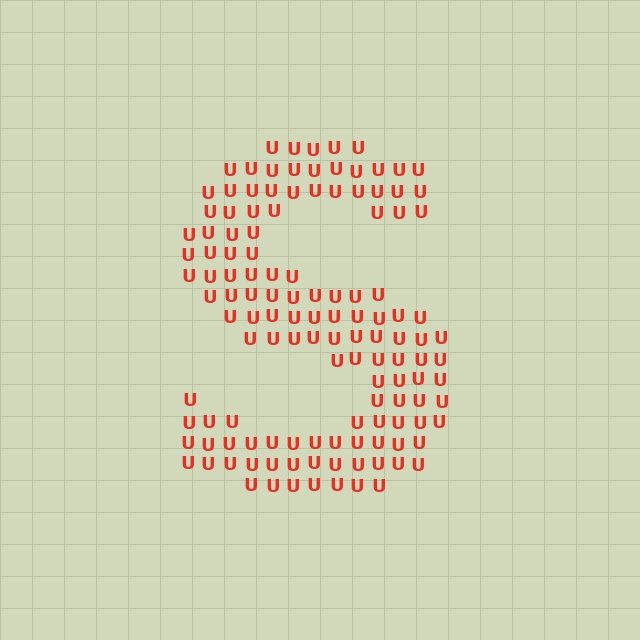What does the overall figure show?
The overall figure shows the letter S.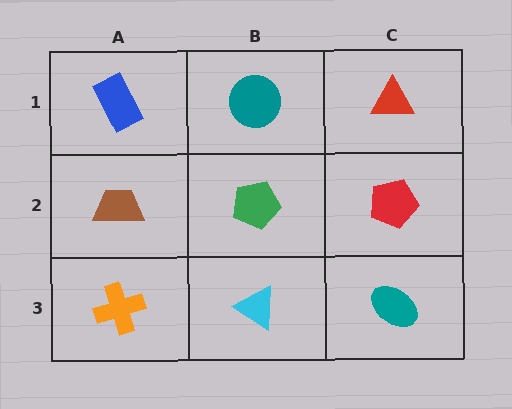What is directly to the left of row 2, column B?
A brown trapezoid.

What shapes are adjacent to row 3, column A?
A brown trapezoid (row 2, column A), a cyan triangle (row 3, column B).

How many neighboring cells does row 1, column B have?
3.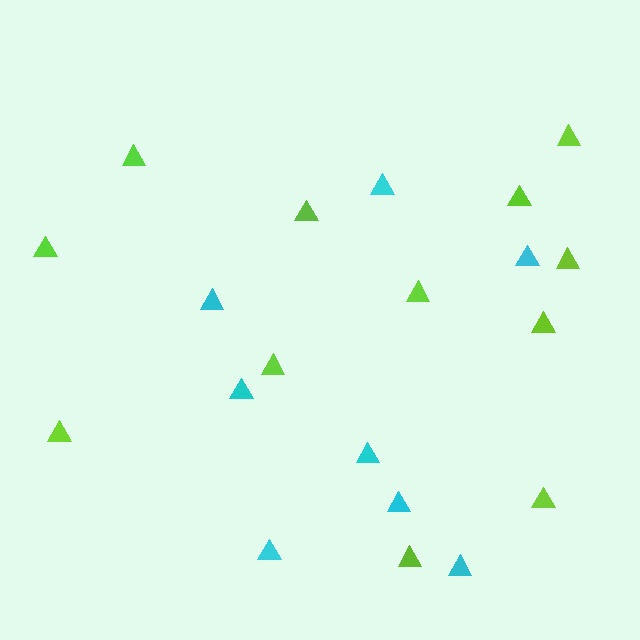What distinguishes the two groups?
There are 2 groups: one group of lime triangles (12) and one group of cyan triangles (8).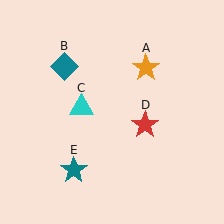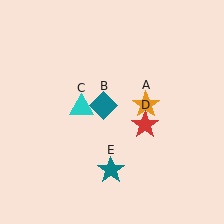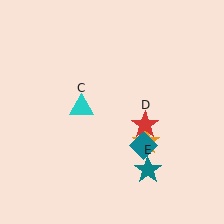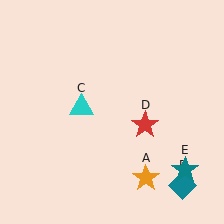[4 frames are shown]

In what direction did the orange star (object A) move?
The orange star (object A) moved down.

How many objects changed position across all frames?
3 objects changed position: orange star (object A), teal diamond (object B), teal star (object E).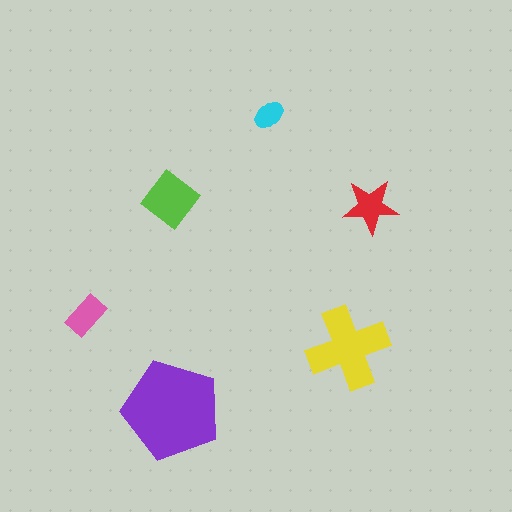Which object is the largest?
The purple pentagon.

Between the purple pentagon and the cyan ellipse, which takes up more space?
The purple pentagon.